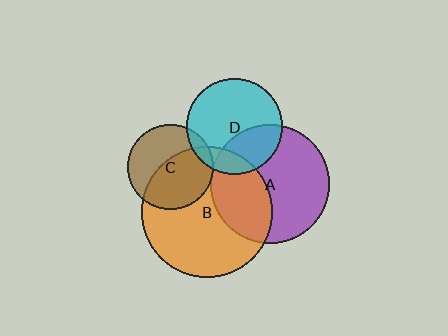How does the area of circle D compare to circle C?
Approximately 1.2 times.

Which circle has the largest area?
Circle B (orange).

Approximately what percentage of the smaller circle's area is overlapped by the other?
Approximately 35%.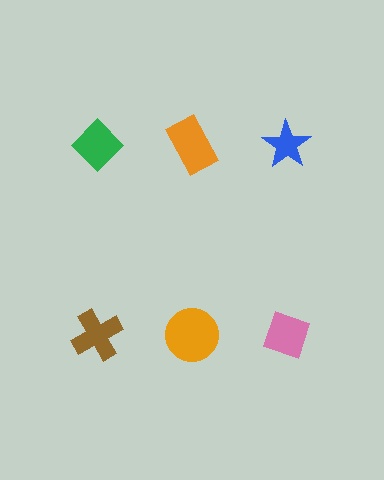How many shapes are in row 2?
3 shapes.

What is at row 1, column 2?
An orange rectangle.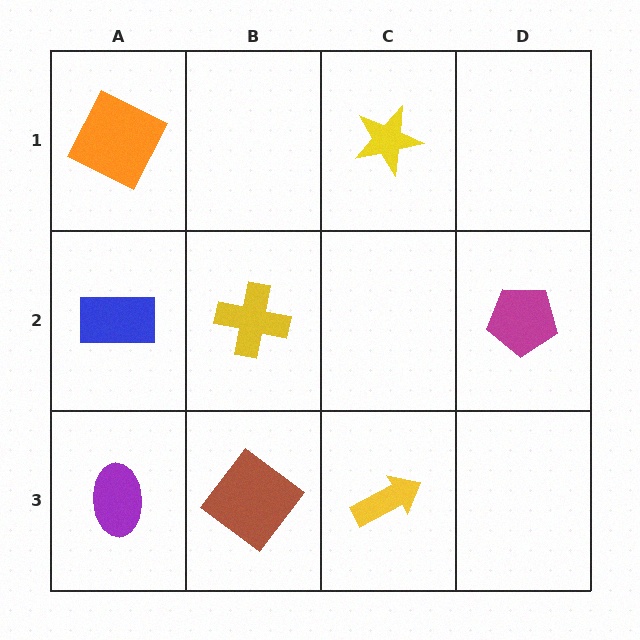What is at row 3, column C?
A yellow arrow.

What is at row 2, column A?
A blue rectangle.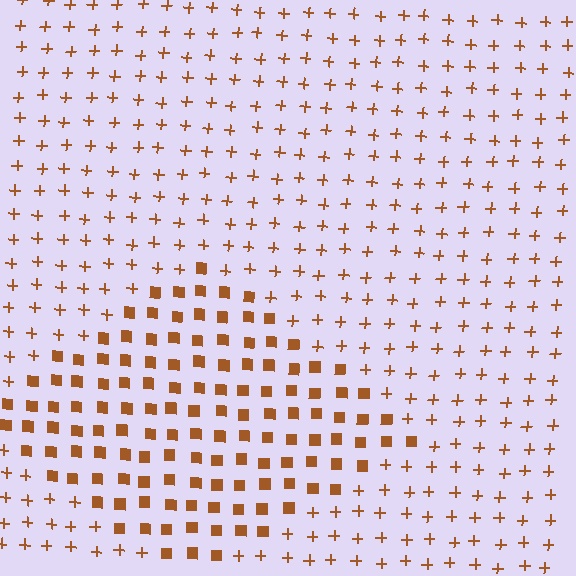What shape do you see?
I see a diamond.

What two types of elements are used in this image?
The image uses squares inside the diamond region and plus signs outside it.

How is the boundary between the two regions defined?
The boundary is defined by a change in element shape: squares inside vs. plus signs outside. All elements share the same color and spacing.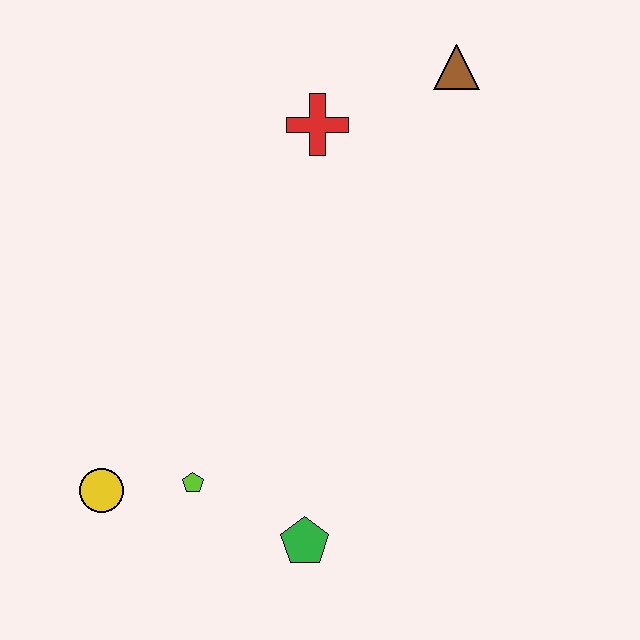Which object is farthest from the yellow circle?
The brown triangle is farthest from the yellow circle.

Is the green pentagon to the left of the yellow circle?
No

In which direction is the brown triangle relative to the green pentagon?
The brown triangle is above the green pentagon.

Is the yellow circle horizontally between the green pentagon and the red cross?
No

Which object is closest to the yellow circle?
The lime pentagon is closest to the yellow circle.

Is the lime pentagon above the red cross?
No